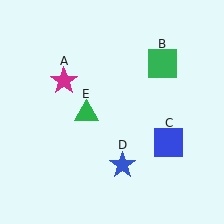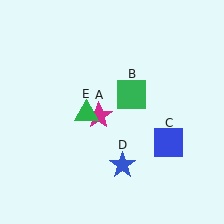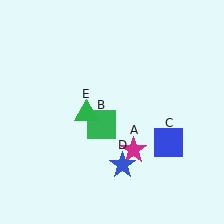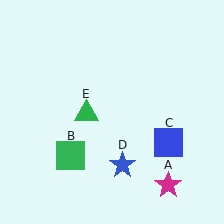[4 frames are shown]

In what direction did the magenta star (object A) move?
The magenta star (object A) moved down and to the right.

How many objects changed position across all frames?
2 objects changed position: magenta star (object A), green square (object B).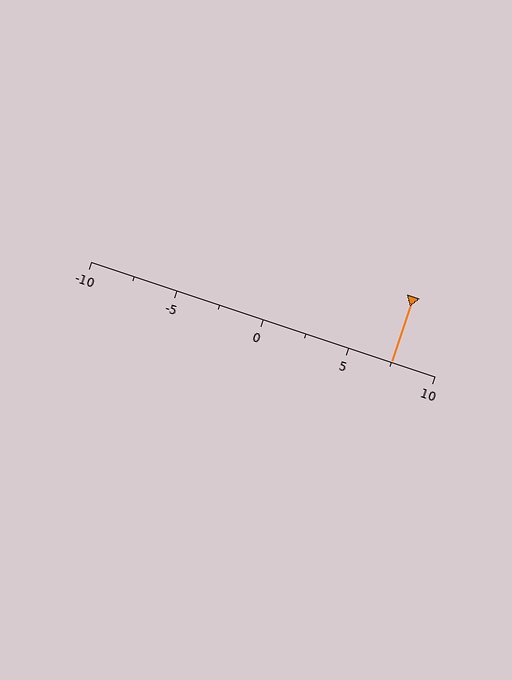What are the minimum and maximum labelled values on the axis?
The axis runs from -10 to 10.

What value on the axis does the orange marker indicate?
The marker indicates approximately 7.5.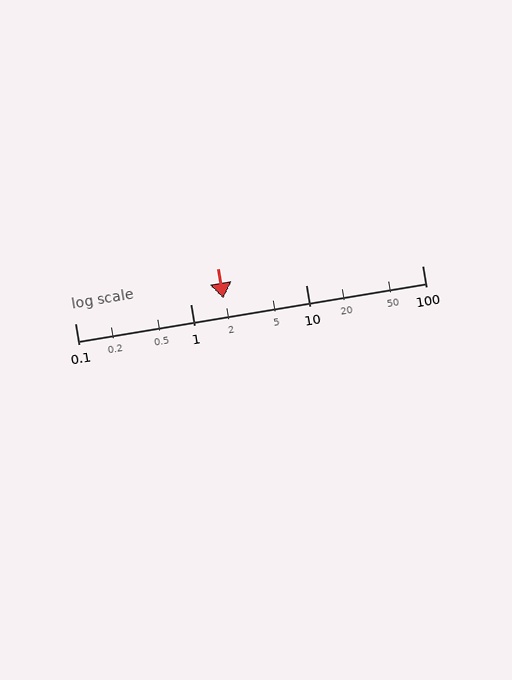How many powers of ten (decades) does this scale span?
The scale spans 3 decades, from 0.1 to 100.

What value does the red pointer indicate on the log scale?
The pointer indicates approximately 1.9.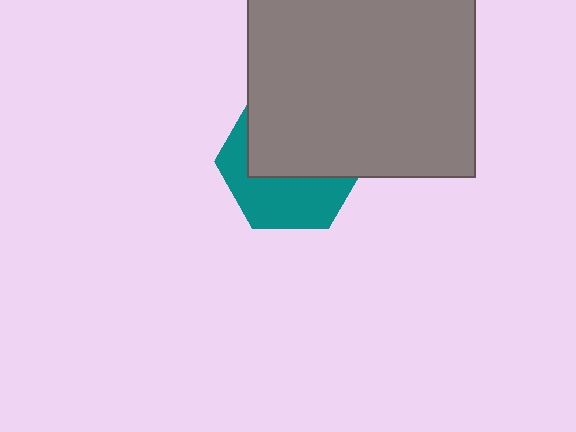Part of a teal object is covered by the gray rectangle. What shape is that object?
It is a hexagon.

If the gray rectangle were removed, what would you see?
You would see the complete teal hexagon.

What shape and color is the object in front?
The object in front is a gray rectangle.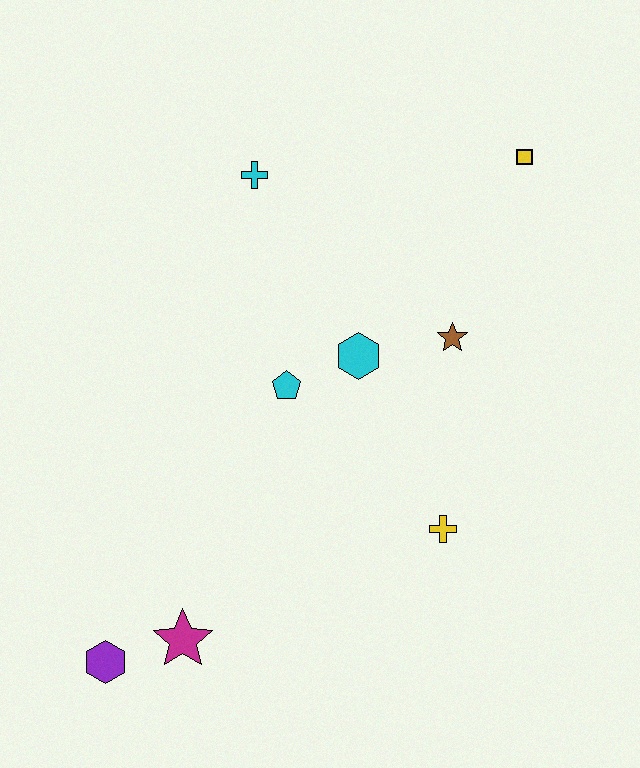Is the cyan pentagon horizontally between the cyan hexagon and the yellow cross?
No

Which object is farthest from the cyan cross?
The purple hexagon is farthest from the cyan cross.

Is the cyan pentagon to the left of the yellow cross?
Yes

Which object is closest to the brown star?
The cyan hexagon is closest to the brown star.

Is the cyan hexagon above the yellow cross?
Yes